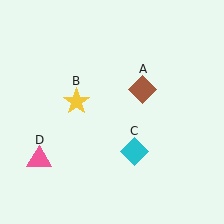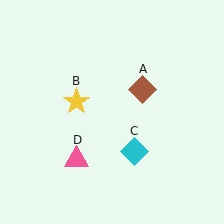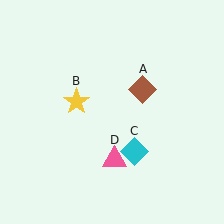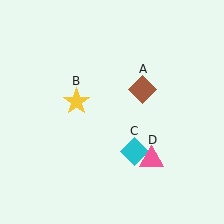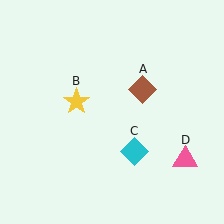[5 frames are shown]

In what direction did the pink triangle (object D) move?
The pink triangle (object D) moved right.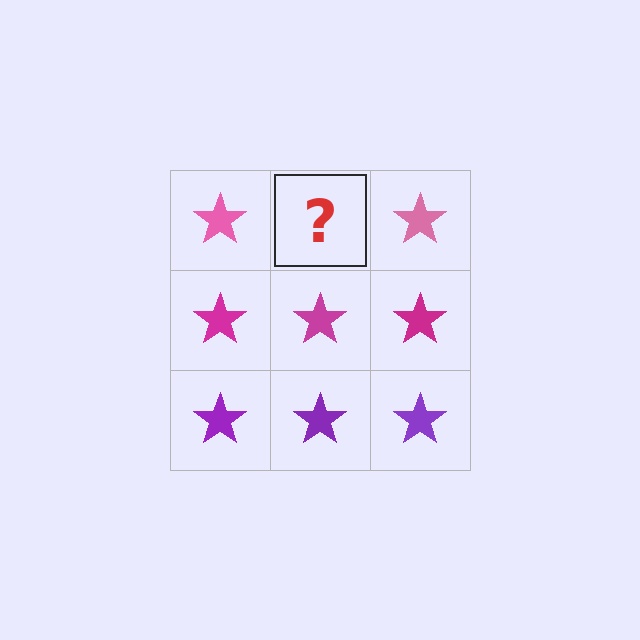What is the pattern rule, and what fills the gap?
The rule is that each row has a consistent color. The gap should be filled with a pink star.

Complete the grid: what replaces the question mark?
The question mark should be replaced with a pink star.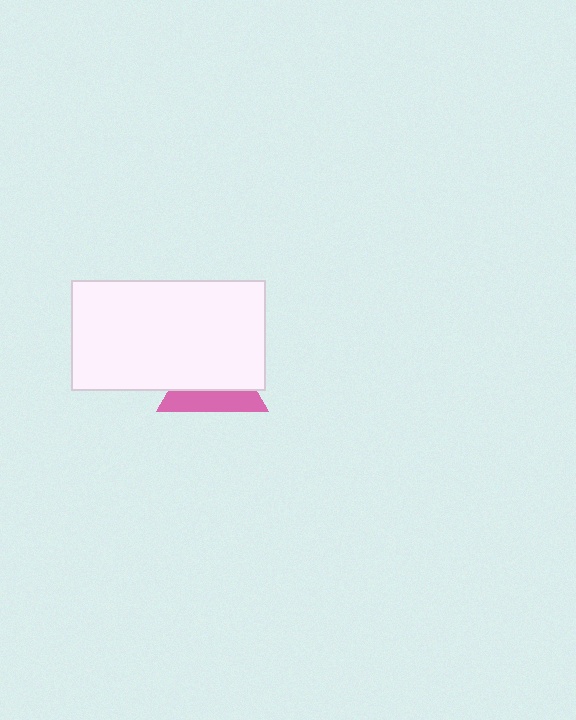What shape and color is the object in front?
The object in front is a white rectangle.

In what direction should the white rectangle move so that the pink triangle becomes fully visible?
The white rectangle should move up. That is the shortest direction to clear the overlap and leave the pink triangle fully visible.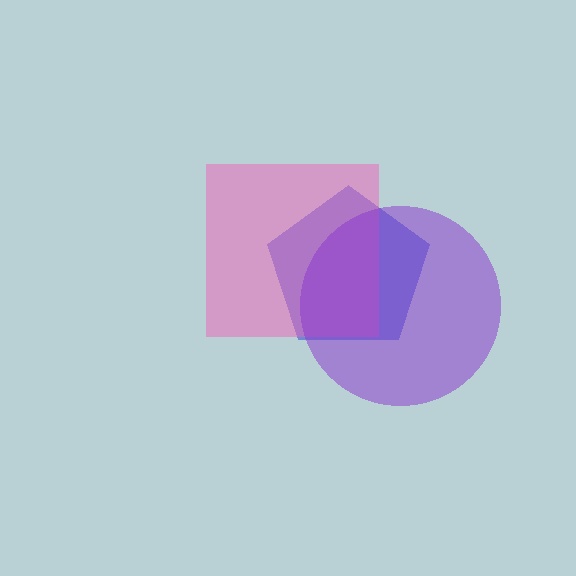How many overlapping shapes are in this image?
There are 3 overlapping shapes in the image.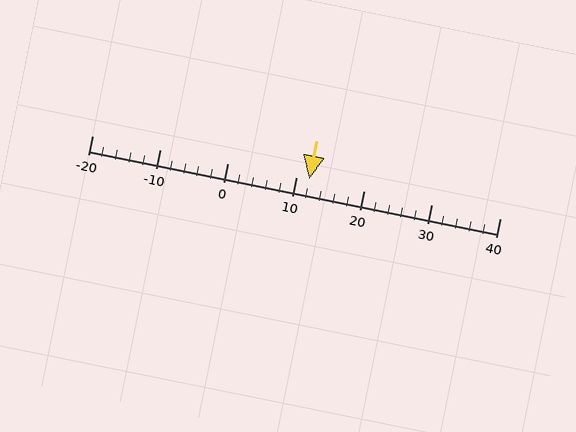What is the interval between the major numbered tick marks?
The major tick marks are spaced 10 units apart.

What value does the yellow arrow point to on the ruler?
The yellow arrow points to approximately 12.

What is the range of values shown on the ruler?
The ruler shows values from -20 to 40.